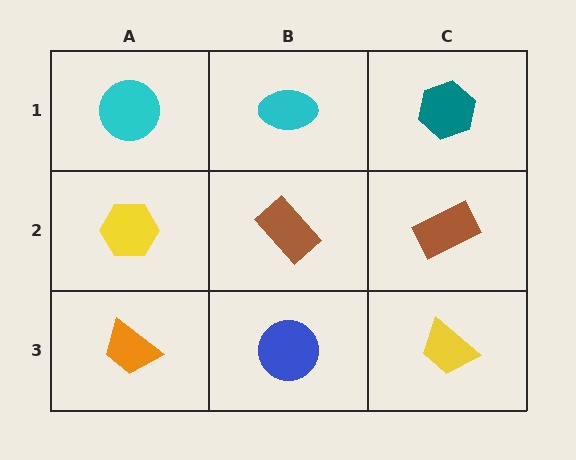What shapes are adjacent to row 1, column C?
A brown rectangle (row 2, column C), a cyan ellipse (row 1, column B).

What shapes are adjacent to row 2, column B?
A cyan ellipse (row 1, column B), a blue circle (row 3, column B), a yellow hexagon (row 2, column A), a brown rectangle (row 2, column C).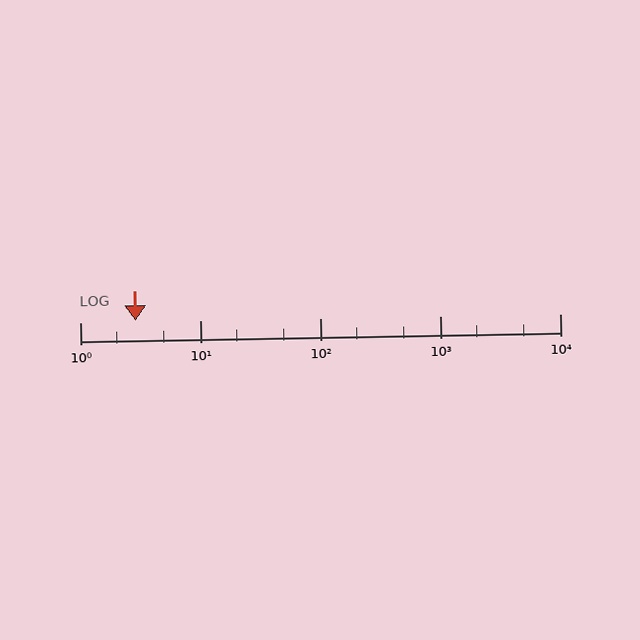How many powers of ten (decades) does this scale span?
The scale spans 4 decades, from 1 to 10000.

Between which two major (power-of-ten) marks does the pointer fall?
The pointer is between 1 and 10.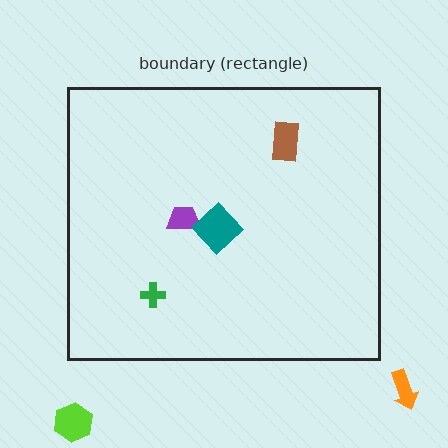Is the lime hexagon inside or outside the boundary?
Outside.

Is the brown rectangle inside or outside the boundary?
Inside.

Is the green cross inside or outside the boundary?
Inside.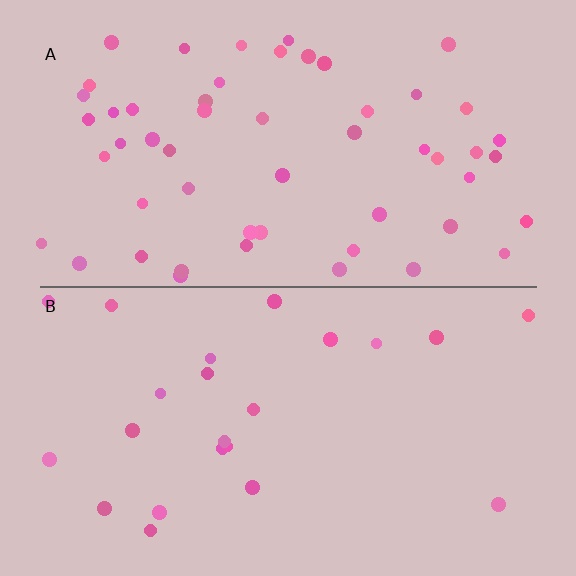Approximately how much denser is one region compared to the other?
Approximately 2.4× — region A over region B.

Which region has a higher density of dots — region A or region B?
A (the top).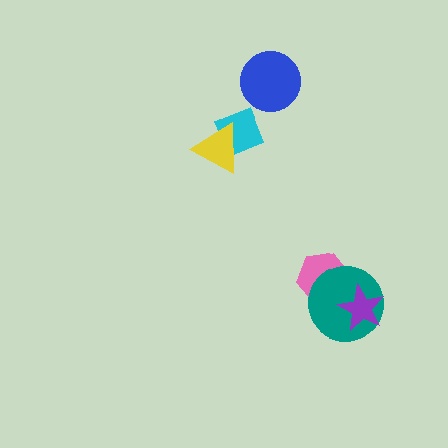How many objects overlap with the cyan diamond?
1 object overlaps with the cyan diamond.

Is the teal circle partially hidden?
Yes, it is partially covered by another shape.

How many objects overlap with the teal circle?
2 objects overlap with the teal circle.